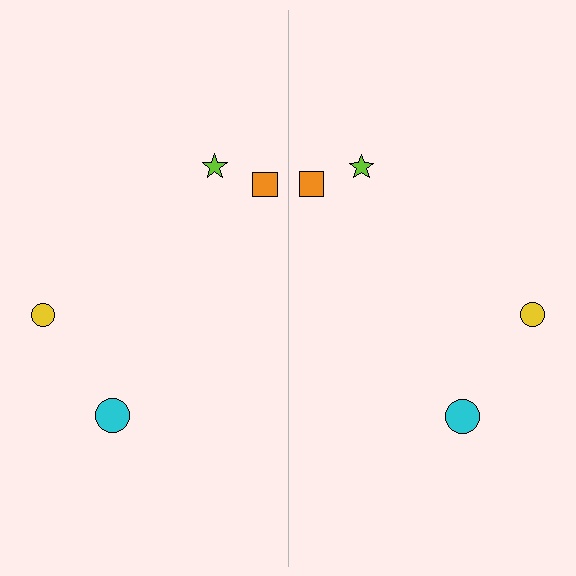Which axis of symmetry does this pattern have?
The pattern has a vertical axis of symmetry running through the center of the image.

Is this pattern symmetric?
Yes, this pattern has bilateral (reflection) symmetry.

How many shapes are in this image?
There are 8 shapes in this image.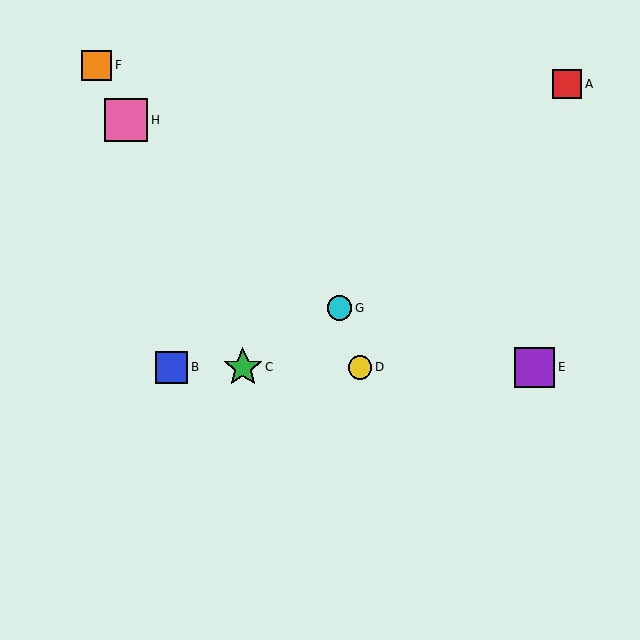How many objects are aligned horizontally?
4 objects (B, C, D, E) are aligned horizontally.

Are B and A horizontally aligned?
No, B is at y≈368 and A is at y≈84.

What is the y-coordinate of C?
Object C is at y≈368.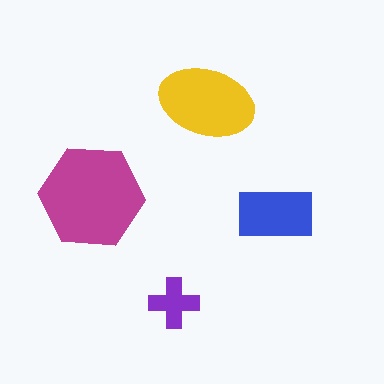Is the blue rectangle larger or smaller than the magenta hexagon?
Smaller.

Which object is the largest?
The magenta hexagon.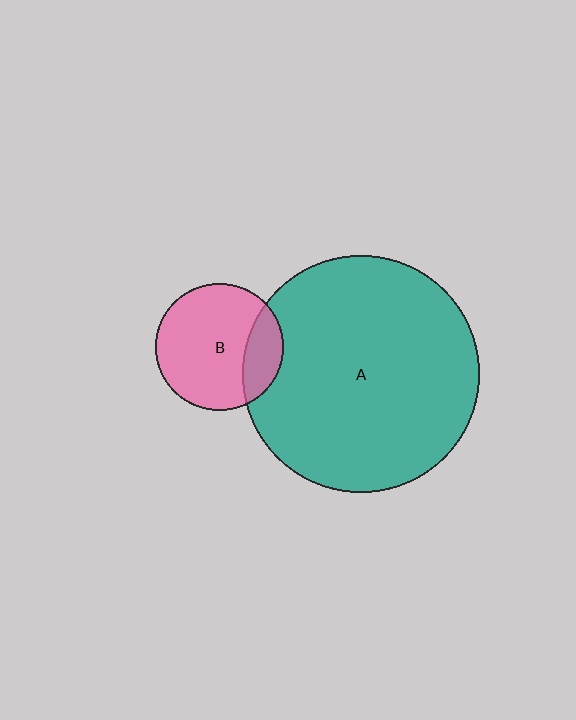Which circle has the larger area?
Circle A (teal).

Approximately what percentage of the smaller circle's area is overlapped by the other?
Approximately 20%.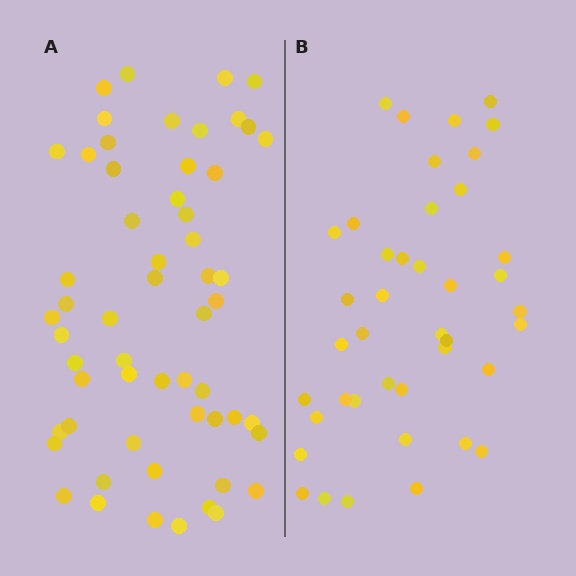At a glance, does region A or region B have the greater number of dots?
Region A (the left region) has more dots.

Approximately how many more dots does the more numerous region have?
Region A has approximately 15 more dots than region B.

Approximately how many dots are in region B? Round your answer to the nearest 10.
About 40 dots. (The exact count is 41, which rounds to 40.)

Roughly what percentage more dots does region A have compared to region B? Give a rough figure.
About 40% more.